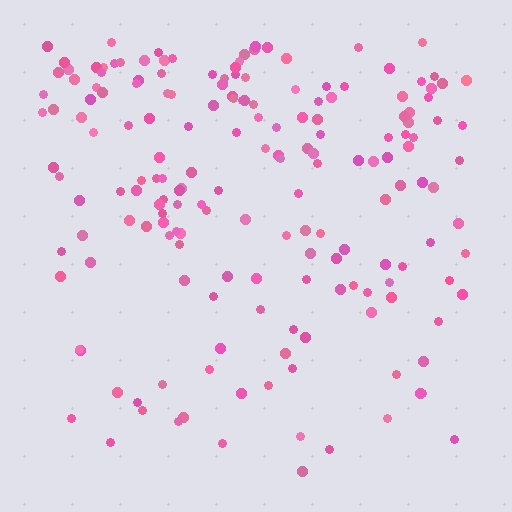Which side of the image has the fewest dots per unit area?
The bottom.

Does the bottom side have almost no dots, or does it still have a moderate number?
Still a moderate number, just noticeably fewer than the top.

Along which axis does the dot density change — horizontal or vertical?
Vertical.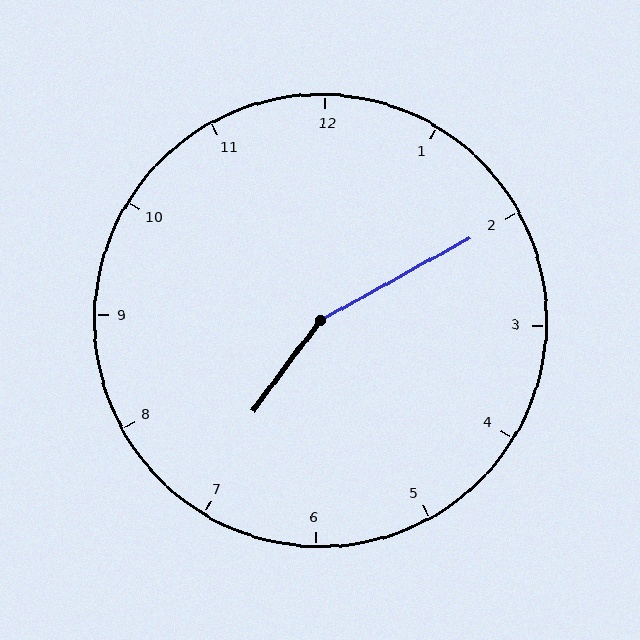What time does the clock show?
7:10.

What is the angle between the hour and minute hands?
Approximately 155 degrees.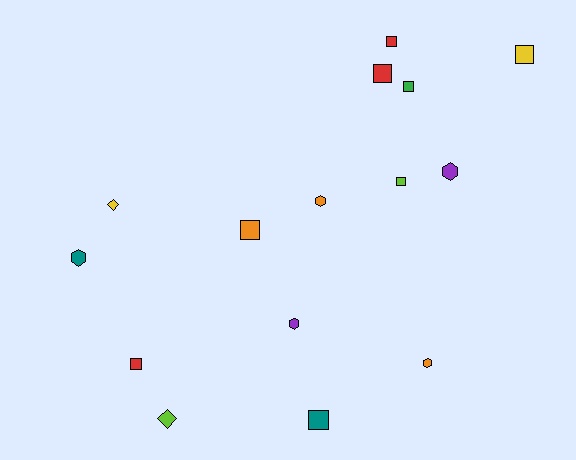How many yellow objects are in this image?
There are 2 yellow objects.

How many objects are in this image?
There are 15 objects.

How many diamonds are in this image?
There are 2 diamonds.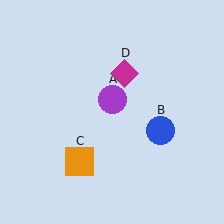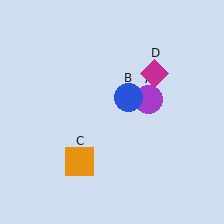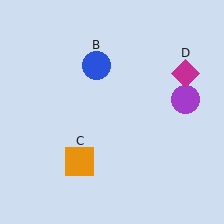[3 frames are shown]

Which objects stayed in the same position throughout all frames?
Orange square (object C) remained stationary.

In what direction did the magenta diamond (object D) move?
The magenta diamond (object D) moved right.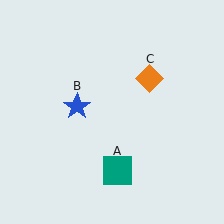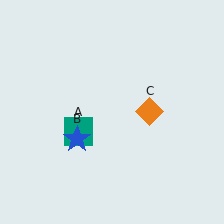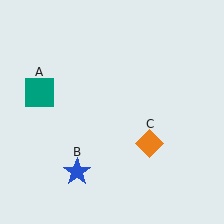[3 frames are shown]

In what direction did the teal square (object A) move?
The teal square (object A) moved up and to the left.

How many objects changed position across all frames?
3 objects changed position: teal square (object A), blue star (object B), orange diamond (object C).